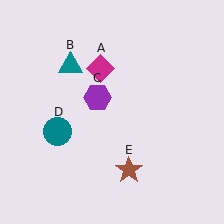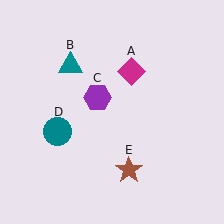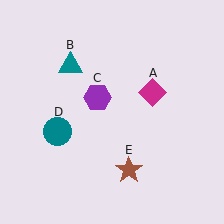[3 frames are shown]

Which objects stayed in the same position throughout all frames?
Teal triangle (object B) and purple hexagon (object C) and teal circle (object D) and brown star (object E) remained stationary.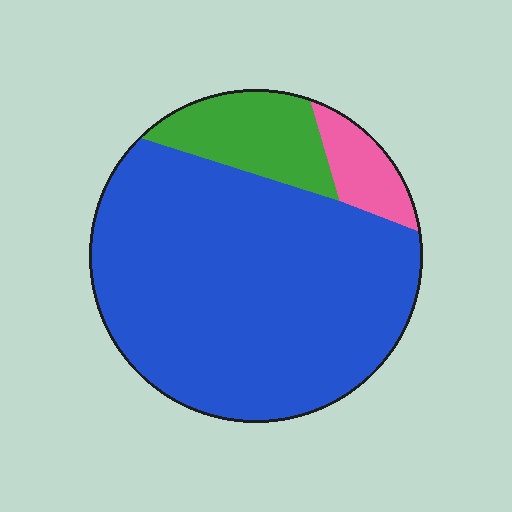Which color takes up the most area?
Blue, at roughly 80%.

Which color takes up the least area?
Pink, at roughly 10%.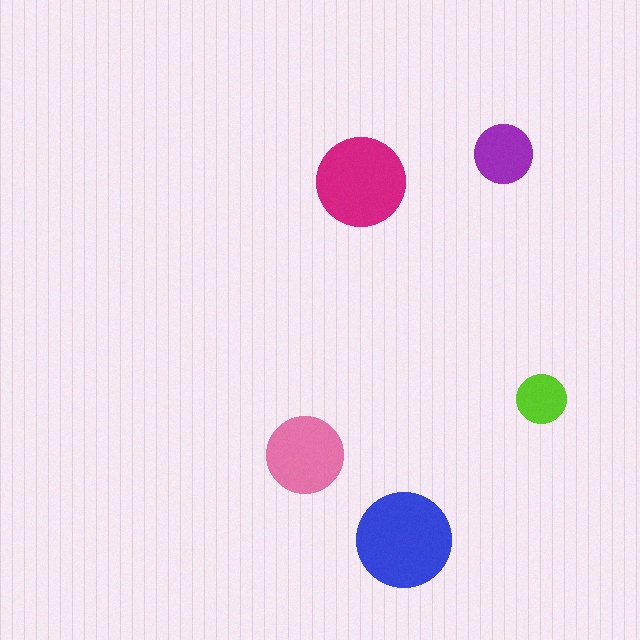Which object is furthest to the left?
The pink circle is leftmost.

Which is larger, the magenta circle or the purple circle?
The magenta one.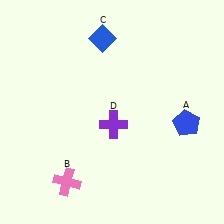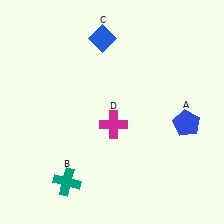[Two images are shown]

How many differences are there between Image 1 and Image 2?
There are 2 differences between the two images.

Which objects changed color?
B changed from pink to teal. D changed from purple to magenta.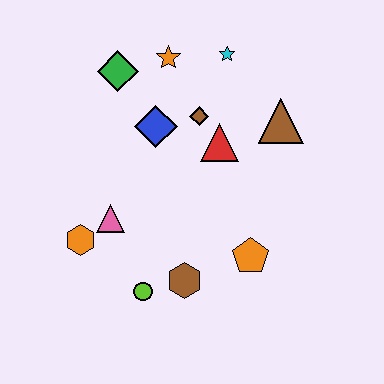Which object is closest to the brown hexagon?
The lime circle is closest to the brown hexagon.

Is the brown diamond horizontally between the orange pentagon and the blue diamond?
Yes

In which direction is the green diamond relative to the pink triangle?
The green diamond is above the pink triangle.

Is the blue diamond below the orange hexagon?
No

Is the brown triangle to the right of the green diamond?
Yes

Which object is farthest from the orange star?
The lime circle is farthest from the orange star.